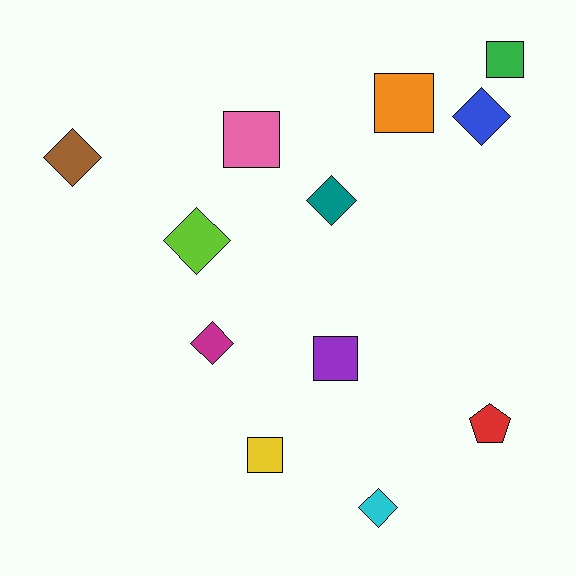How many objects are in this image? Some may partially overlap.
There are 12 objects.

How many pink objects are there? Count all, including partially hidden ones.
There is 1 pink object.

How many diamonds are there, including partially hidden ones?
There are 6 diamonds.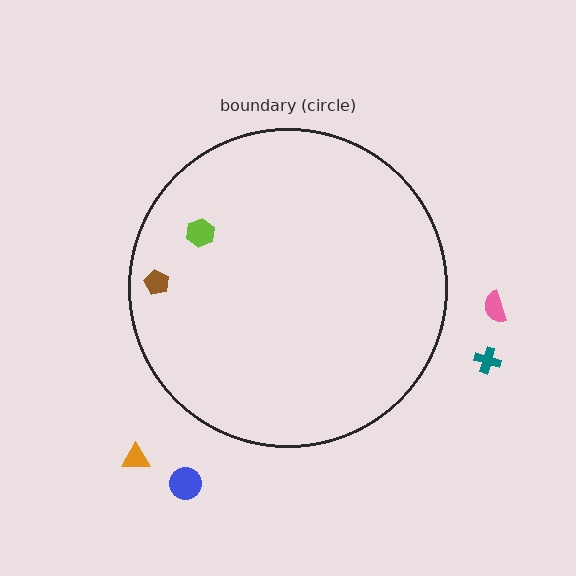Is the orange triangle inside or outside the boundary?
Outside.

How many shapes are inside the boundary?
2 inside, 4 outside.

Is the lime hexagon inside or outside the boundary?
Inside.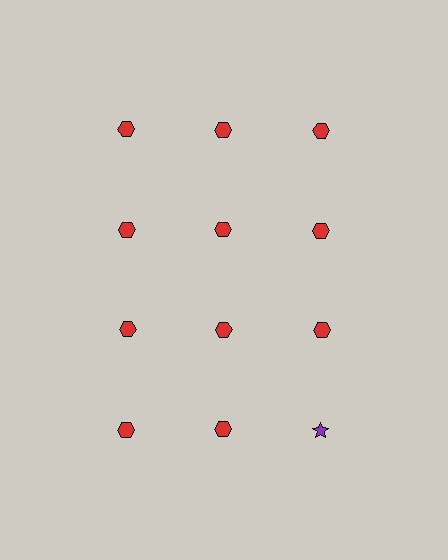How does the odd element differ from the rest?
It differs in both color (purple instead of red) and shape (star instead of hexagon).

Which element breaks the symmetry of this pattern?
The purple star in the fourth row, center column breaks the symmetry. All other shapes are red hexagons.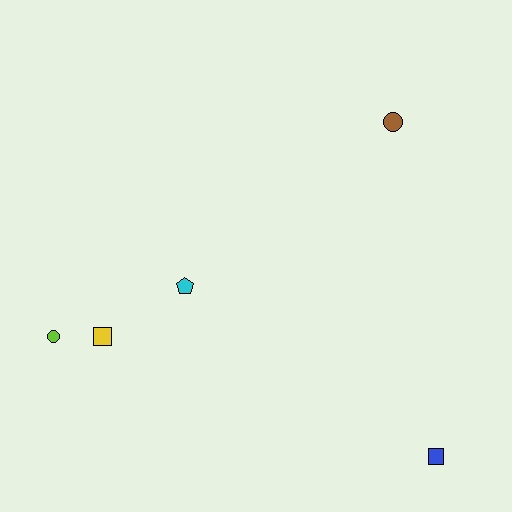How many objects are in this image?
There are 5 objects.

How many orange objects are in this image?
There are no orange objects.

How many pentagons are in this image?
There is 1 pentagon.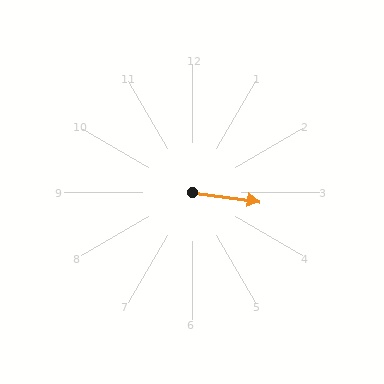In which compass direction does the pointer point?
East.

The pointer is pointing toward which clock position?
Roughly 3 o'clock.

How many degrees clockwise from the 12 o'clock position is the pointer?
Approximately 98 degrees.